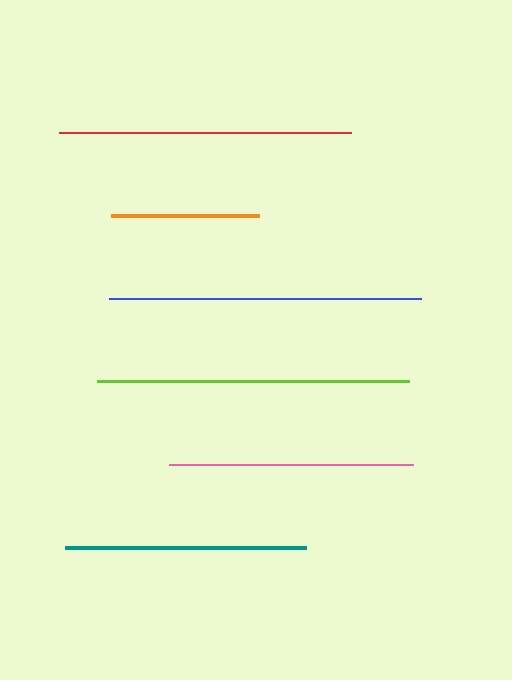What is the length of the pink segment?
The pink segment is approximately 245 pixels long.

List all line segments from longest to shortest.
From longest to shortest: blue, lime, red, pink, teal, orange.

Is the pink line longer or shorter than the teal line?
The pink line is longer than the teal line.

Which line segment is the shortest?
The orange line is the shortest at approximately 149 pixels.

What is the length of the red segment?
The red segment is approximately 292 pixels long.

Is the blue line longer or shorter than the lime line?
The blue line is longer than the lime line.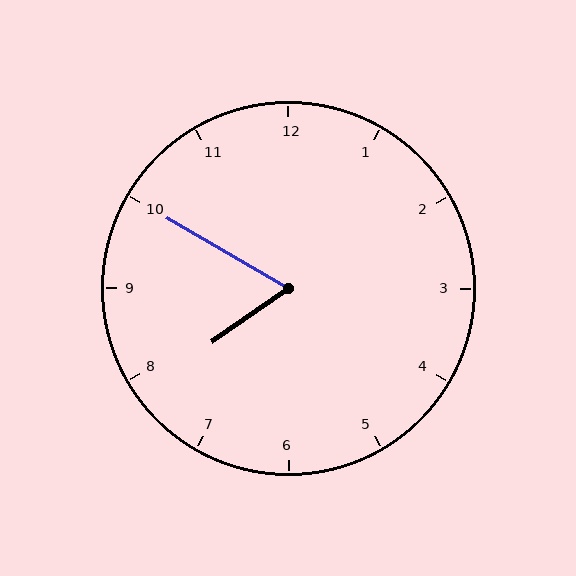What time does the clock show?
7:50.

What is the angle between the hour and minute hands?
Approximately 65 degrees.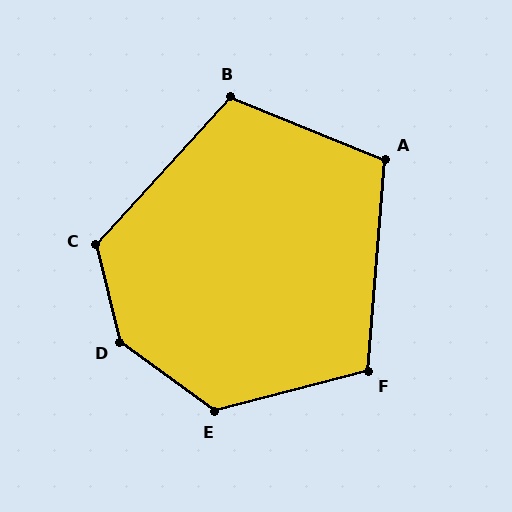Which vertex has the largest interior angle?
D, at approximately 140 degrees.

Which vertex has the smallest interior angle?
A, at approximately 108 degrees.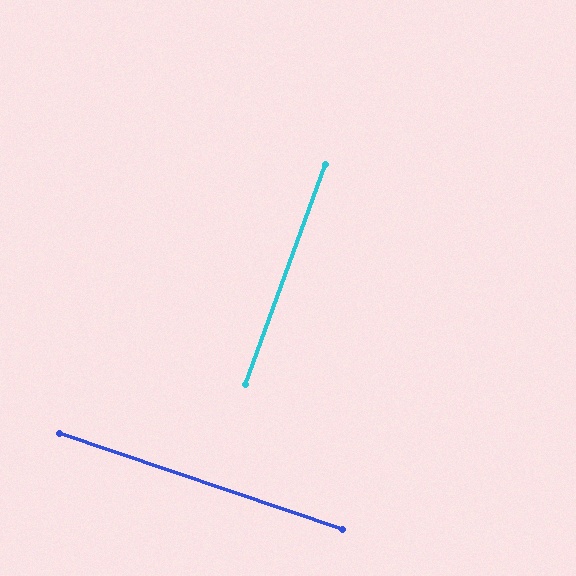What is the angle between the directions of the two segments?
Approximately 89 degrees.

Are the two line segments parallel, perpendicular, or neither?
Perpendicular — they meet at approximately 89°.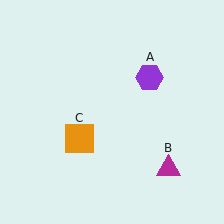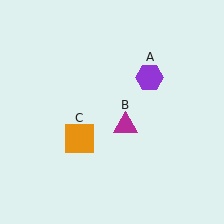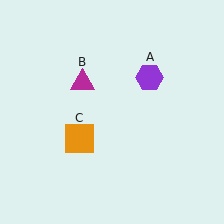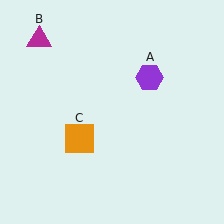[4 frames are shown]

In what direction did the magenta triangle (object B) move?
The magenta triangle (object B) moved up and to the left.